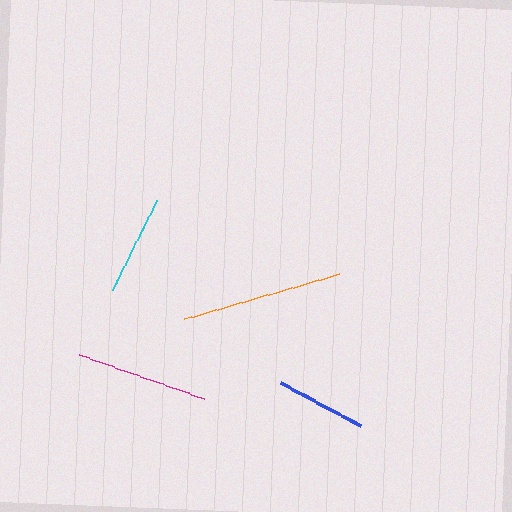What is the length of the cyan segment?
The cyan segment is approximately 101 pixels long.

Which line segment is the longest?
The orange line is the longest at approximately 162 pixels.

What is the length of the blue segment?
The blue segment is approximately 92 pixels long.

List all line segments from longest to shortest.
From longest to shortest: orange, magenta, cyan, blue.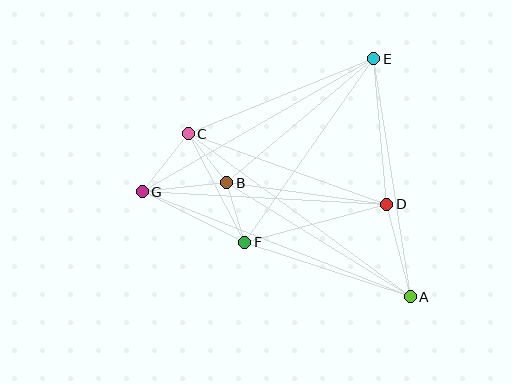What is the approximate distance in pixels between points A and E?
The distance between A and E is approximately 241 pixels.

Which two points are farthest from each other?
Points A and G are farthest from each other.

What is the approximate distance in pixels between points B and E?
The distance between B and E is approximately 192 pixels.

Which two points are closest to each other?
Points B and F are closest to each other.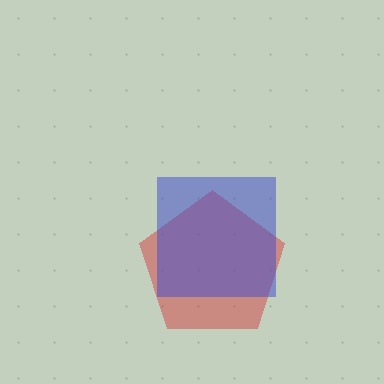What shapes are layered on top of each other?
The layered shapes are: a red pentagon, a blue square.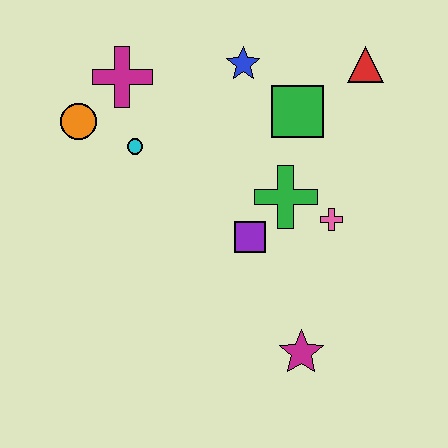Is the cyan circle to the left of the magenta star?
Yes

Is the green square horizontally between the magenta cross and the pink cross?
Yes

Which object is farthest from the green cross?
The orange circle is farthest from the green cross.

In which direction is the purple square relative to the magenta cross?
The purple square is below the magenta cross.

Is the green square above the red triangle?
No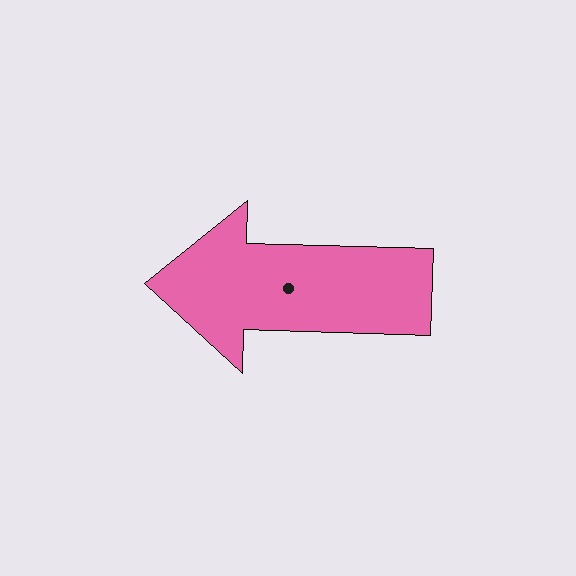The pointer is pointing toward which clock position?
Roughly 9 o'clock.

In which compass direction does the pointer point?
West.